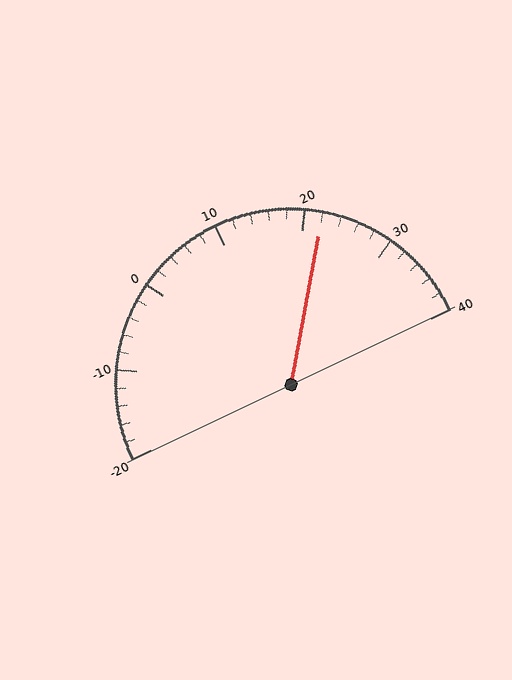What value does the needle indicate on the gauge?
The needle indicates approximately 22.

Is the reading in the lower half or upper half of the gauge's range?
The reading is in the upper half of the range (-20 to 40).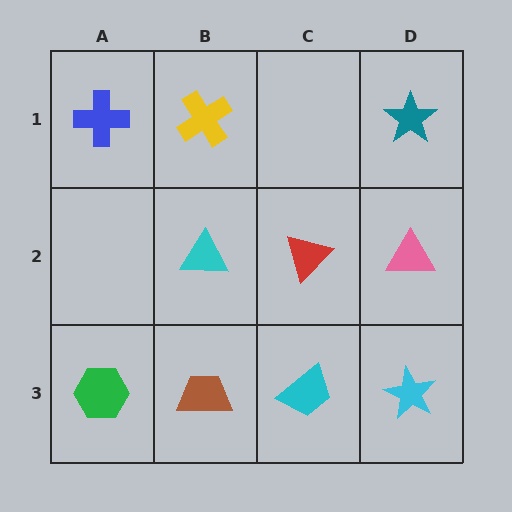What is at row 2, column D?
A pink triangle.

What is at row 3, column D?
A cyan star.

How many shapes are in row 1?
3 shapes.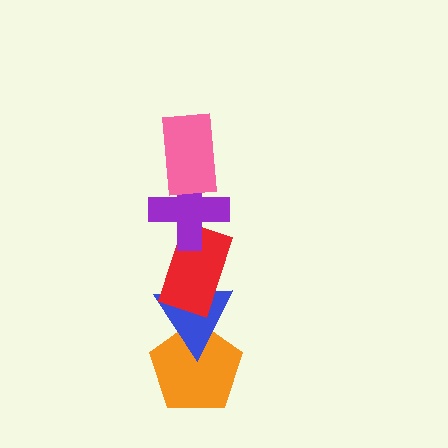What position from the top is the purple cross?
The purple cross is 2nd from the top.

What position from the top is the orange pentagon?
The orange pentagon is 5th from the top.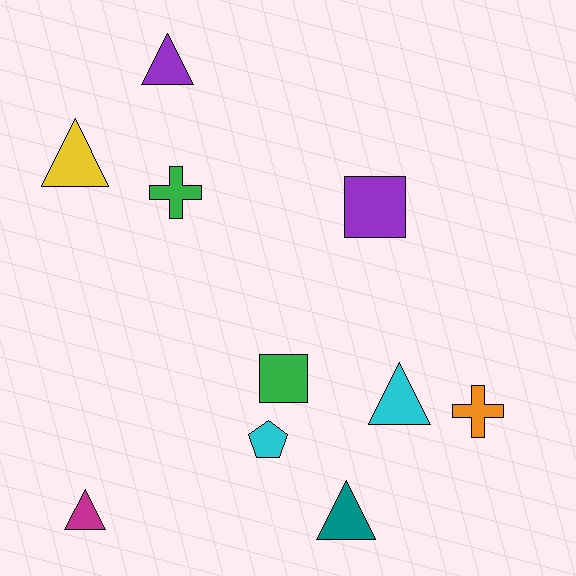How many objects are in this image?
There are 10 objects.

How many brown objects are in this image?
There are no brown objects.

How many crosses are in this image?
There are 2 crosses.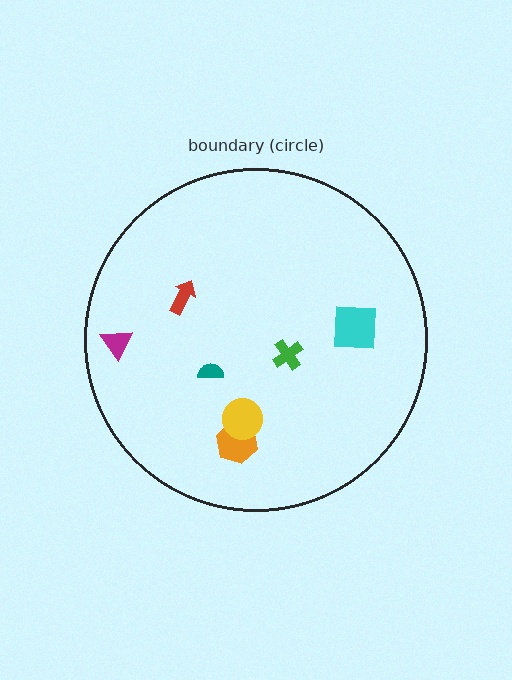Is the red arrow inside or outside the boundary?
Inside.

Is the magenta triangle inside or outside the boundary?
Inside.